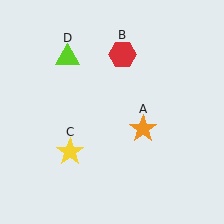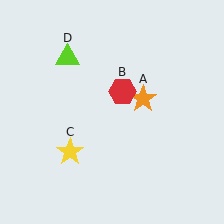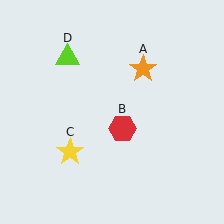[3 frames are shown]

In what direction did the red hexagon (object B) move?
The red hexagon (object B) moved down.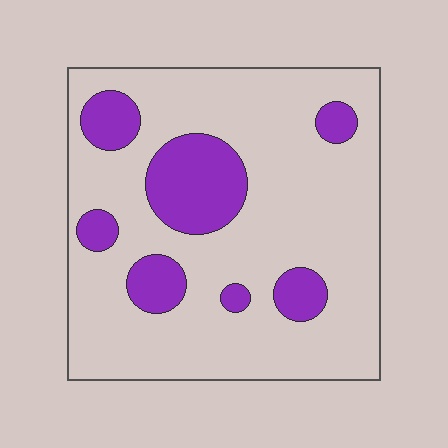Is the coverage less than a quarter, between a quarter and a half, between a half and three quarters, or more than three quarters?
Less than a quarter.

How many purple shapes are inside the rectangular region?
7.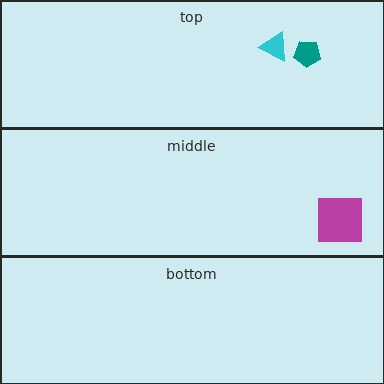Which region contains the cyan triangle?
The top region.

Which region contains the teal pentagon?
The top region.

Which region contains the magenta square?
The middle region.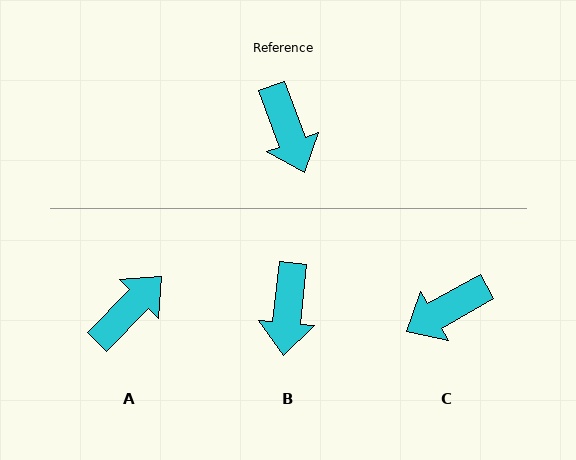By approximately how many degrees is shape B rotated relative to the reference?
Approximately 26 degrees clockwise.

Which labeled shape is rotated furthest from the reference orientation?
A, about 115 degrees away.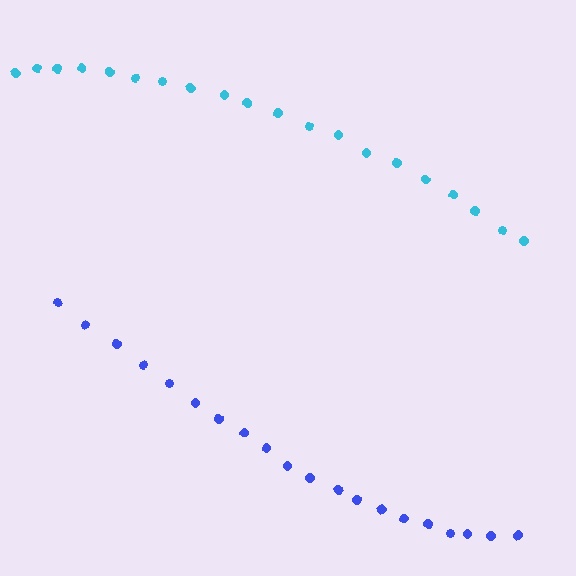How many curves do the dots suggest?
There are 2 distinct paths.